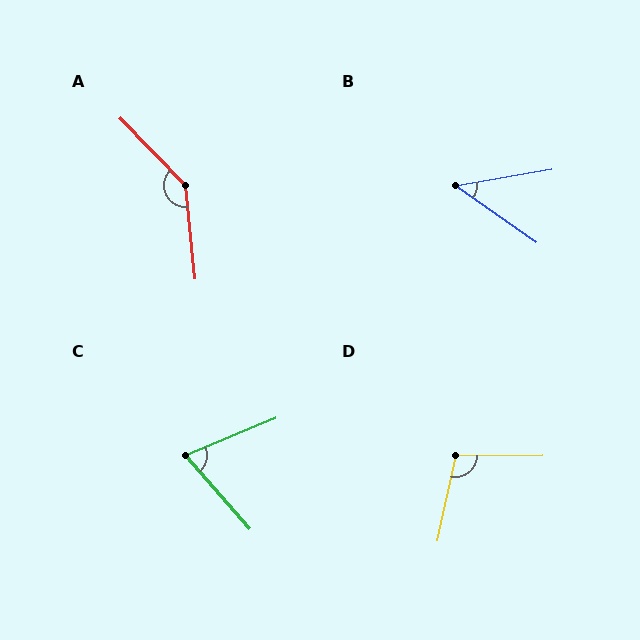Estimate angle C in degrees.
Approximately 72 degrees.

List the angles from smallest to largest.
B (45°), C (72°), D (102°), A (142°).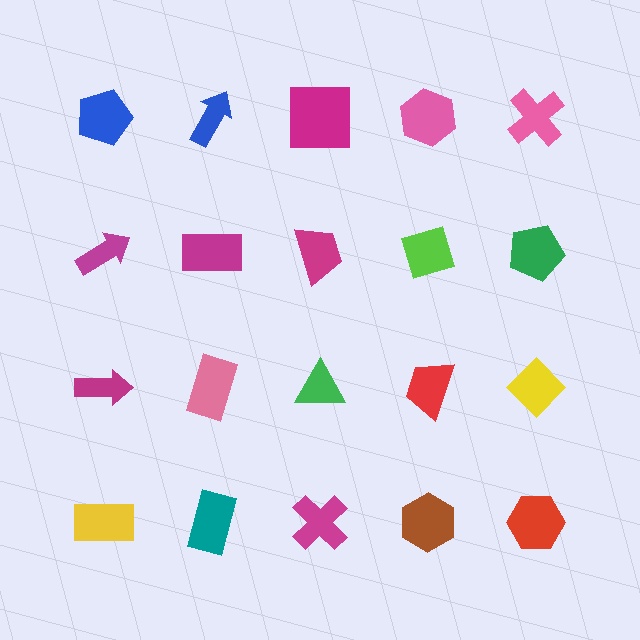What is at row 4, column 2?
A teal rectangle.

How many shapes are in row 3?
5 shapes.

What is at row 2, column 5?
A green pentagon.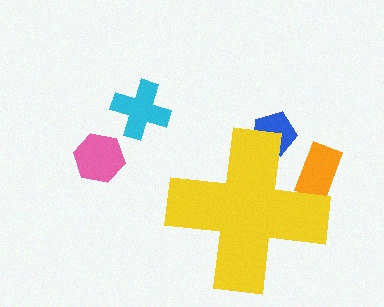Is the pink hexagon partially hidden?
No, the pink hexagon is fully visible.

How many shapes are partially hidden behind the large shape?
2 shapes are partially hidden.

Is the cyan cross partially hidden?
No, the cyan cross is fully visible.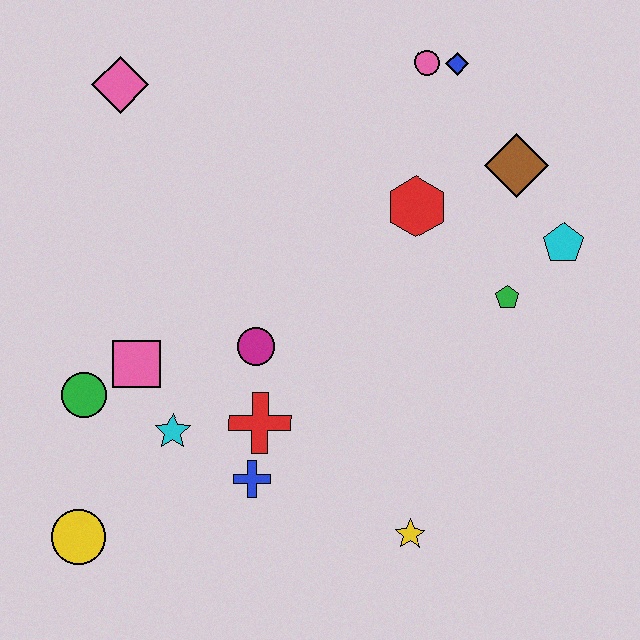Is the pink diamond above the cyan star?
Yes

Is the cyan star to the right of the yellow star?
No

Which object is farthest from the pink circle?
The yellow circle is farthest from the pink circle.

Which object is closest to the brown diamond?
The cyan pentagon is closest to the brown diamond.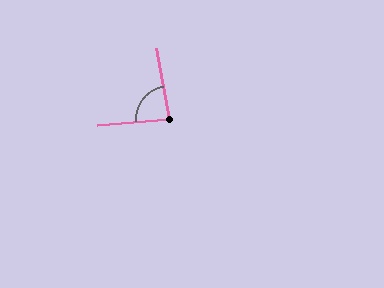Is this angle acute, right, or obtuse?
It is acute.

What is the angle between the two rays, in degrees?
Approximately 83 degrees.